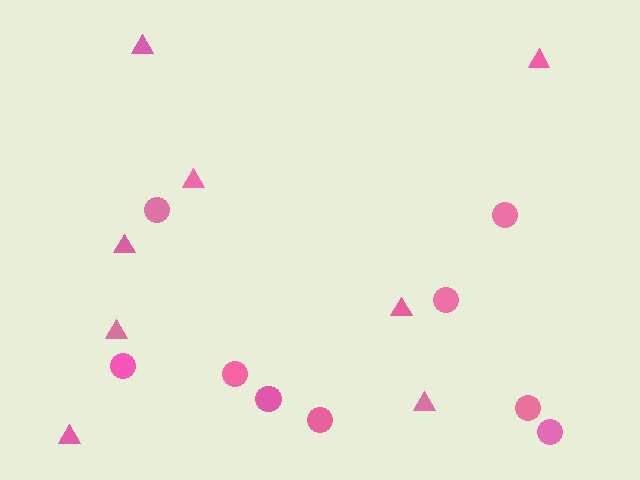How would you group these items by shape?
There are 2 groups: one group of triangles (8) and one group of circles (9).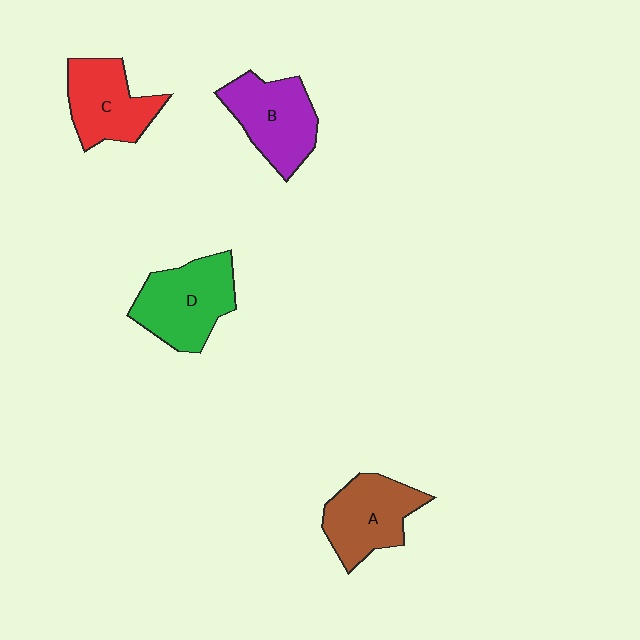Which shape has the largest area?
Shape D (green).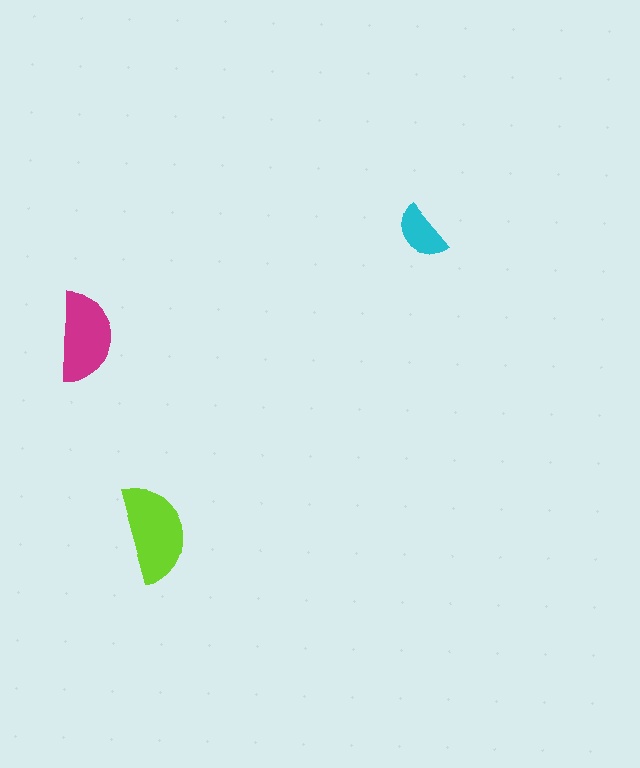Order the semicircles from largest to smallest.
the lime one, the magenta one, the cyan one.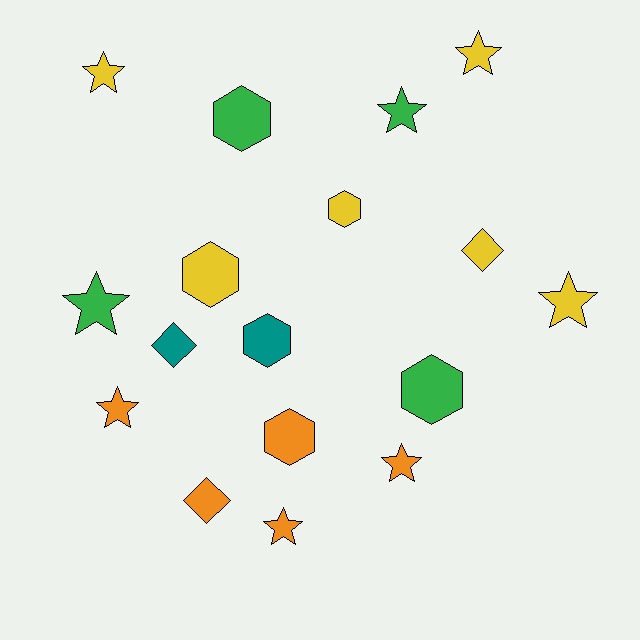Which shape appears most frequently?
Star, with 8 objects.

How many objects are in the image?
There are 17 objects.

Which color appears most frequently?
Yellow, with 6 objects.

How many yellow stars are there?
There are 3 yellow stars.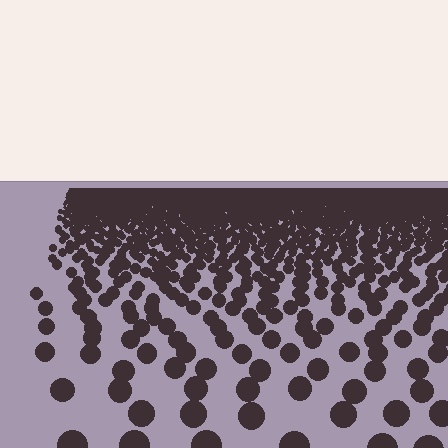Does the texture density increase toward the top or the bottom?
Density increases toward the top.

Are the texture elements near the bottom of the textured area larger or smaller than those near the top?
Larger. Near the bottom, elements are closer to the viewer and appear at a bigger on-screen size.